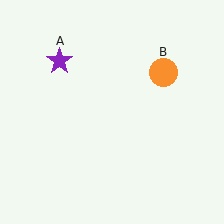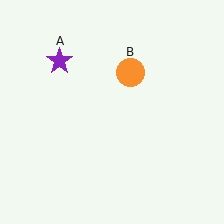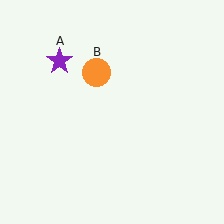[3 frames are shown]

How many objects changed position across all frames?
1 object changed position: orange circle (object B).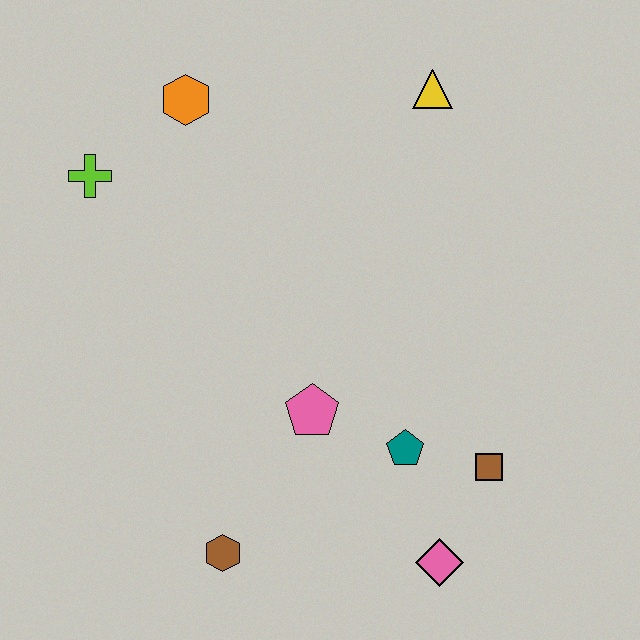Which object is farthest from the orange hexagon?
The pink diamond is farthest from the orange hexagon.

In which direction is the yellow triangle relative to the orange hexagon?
The yellow triangle is to the right of the orange hexagon.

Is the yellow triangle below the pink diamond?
No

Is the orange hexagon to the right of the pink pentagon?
No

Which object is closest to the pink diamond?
The brown square is closest to the pink diamond.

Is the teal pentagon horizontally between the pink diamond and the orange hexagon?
Yes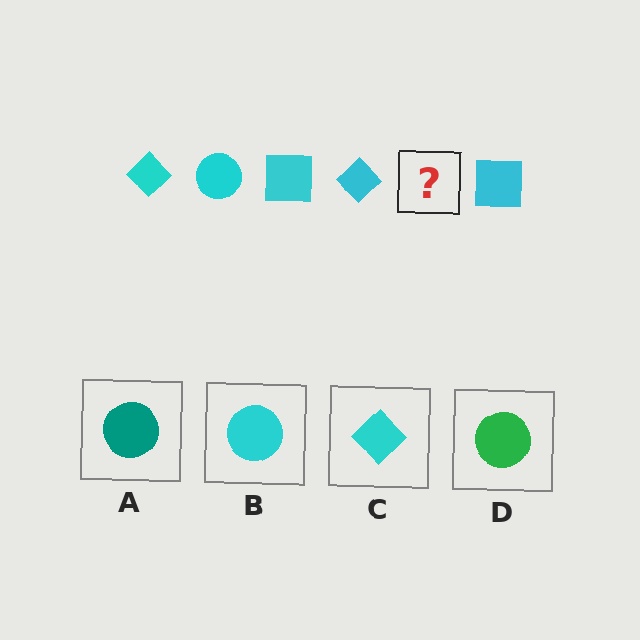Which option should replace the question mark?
Option B.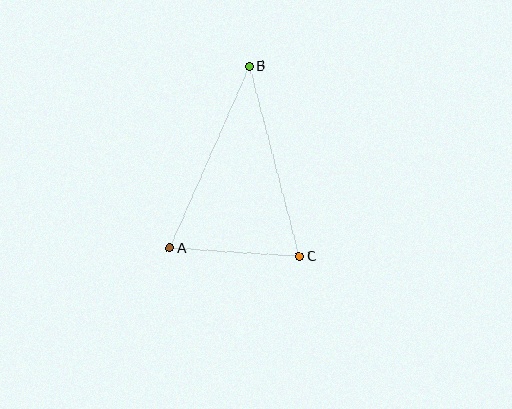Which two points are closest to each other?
Points A and C are closest to each other.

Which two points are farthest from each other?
Points A and B are farthest from each other.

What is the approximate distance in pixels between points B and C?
The distance between B and C is approximately 197 pixels.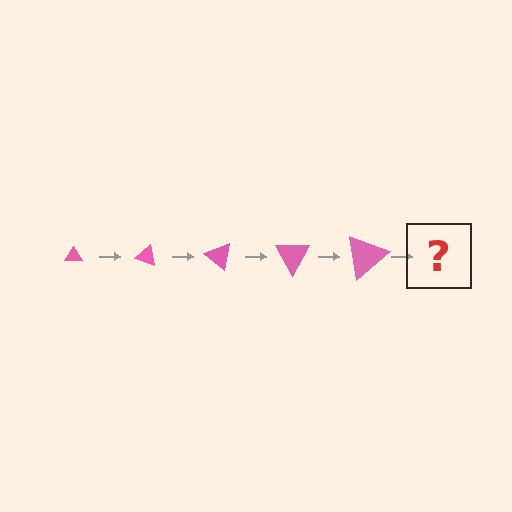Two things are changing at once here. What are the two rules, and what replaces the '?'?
The two rules are that the triangle grows larger each step and it rotates 20 degrees each step. The '?' should be a triangle, larger than the previous one and rotated 100 degrees from the start.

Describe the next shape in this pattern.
It should be a triangle, larger than the previous one and rotated 100 degrees from the start.